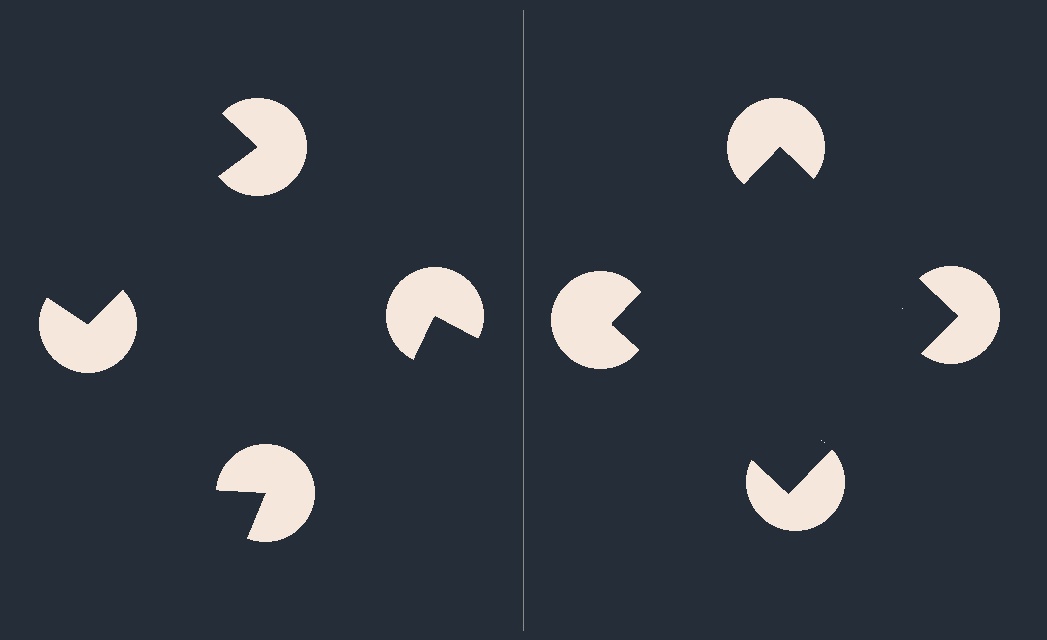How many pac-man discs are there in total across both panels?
8 — 4 on each side.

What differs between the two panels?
The pac-man discs are positioned identically on both sides; only the wedge orientations differ. On the right they align to a square; on the left they are misaligned.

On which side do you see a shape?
An illusory square appears on the right side. On the left side the wedge cuts are rotated, so no coherent shape forms.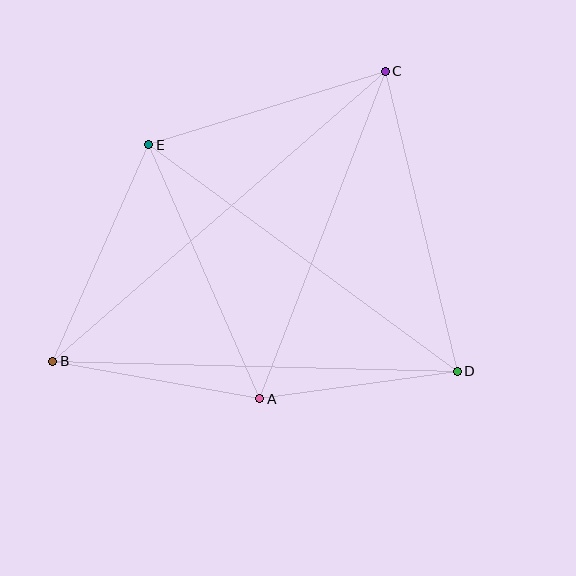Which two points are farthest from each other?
Points B and C are farthest from each other.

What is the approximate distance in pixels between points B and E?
The distance between B and E is approximately 237 pixels.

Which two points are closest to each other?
Points A and D are closest to each other.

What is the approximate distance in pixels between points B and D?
The distance between B and D is approximately 404 pixels.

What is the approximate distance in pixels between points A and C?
The distance between A and C is approximately 351 pixels.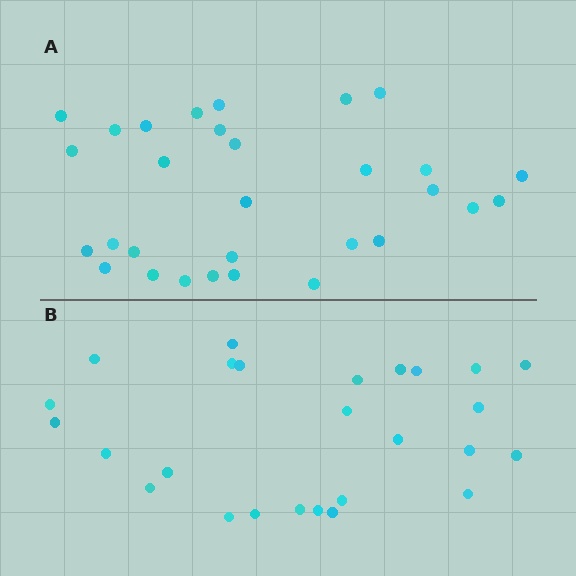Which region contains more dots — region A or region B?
Region A (the top region) has more dots.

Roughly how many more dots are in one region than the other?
Region A has about 4 more dots than region B.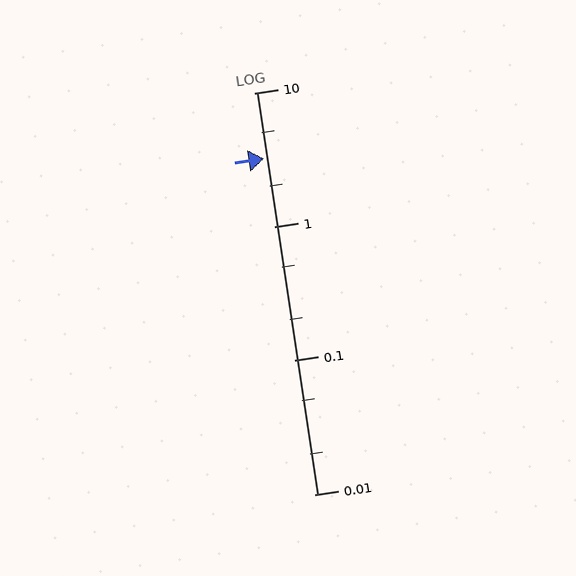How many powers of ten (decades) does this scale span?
The scale spans 3 decades, from 0.01 to 10.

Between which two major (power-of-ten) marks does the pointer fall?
The pointer is between 1 and 10.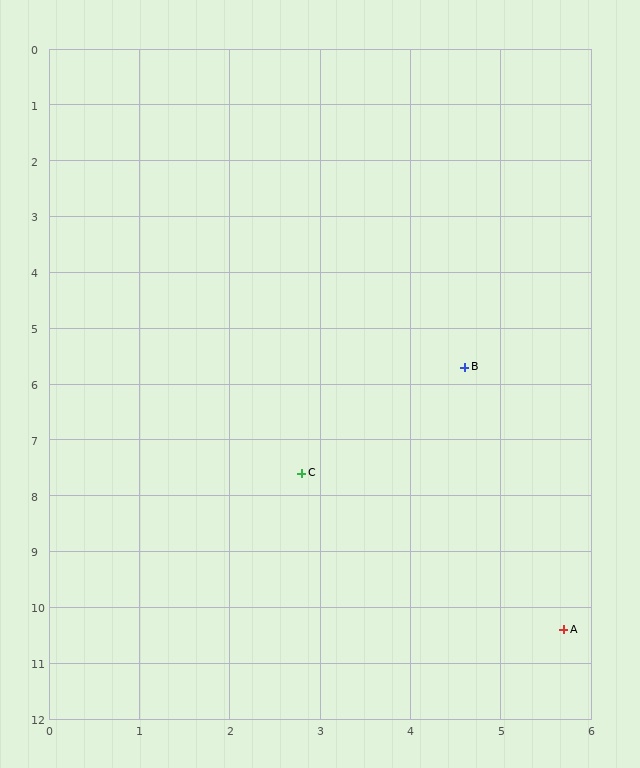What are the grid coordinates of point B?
Point B is at approximately (4.6, 5.7).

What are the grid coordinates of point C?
Point C is at approximately (2.8, 7.6).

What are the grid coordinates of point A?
Point A is at approximately (5.7, 10.4).